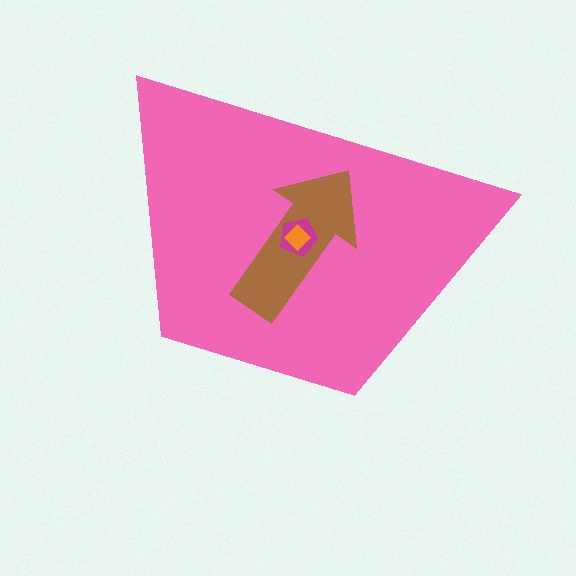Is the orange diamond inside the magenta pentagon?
Yes.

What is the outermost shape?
The pink trapezoid.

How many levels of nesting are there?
4.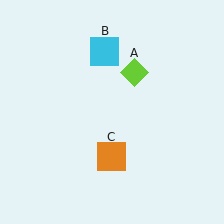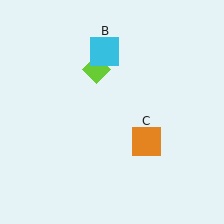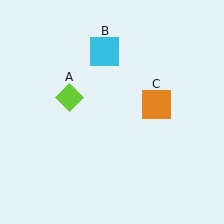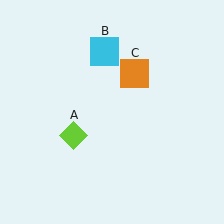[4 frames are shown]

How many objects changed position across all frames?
2 objects changed position: lime diamond (object A), orange square (object C).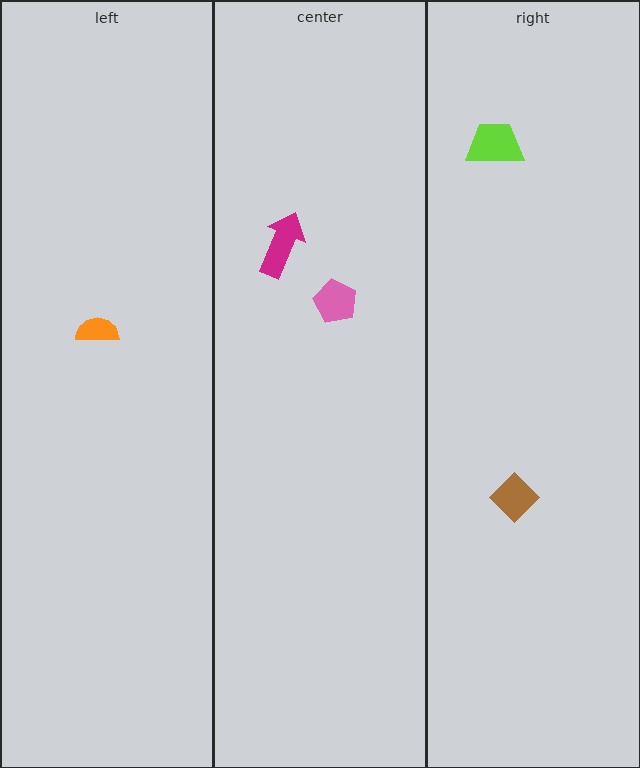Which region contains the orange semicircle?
The left region.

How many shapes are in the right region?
2.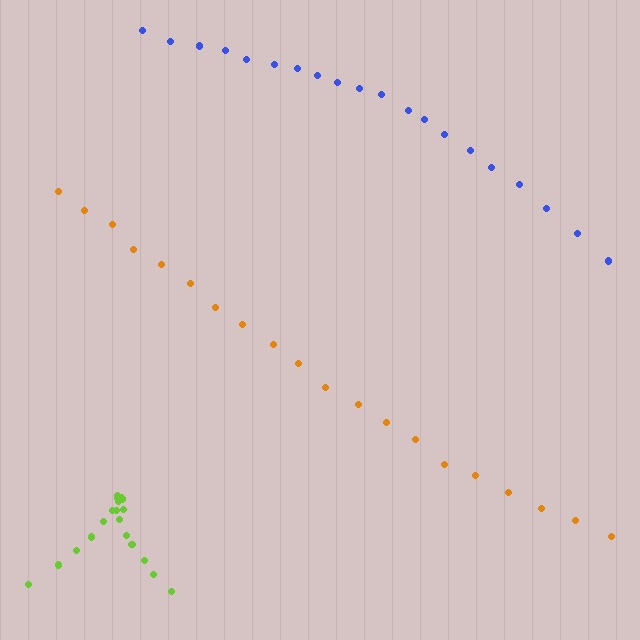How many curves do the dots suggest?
There are 3 distinct paths.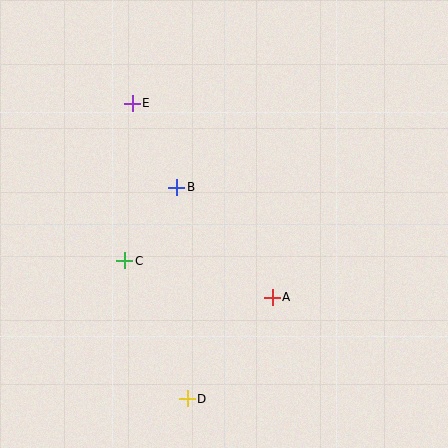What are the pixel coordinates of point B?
Point B is at (177, 187).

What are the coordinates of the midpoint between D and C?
The midpoint between D and C is at (156, 330).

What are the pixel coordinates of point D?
Point D is at (187, 399).